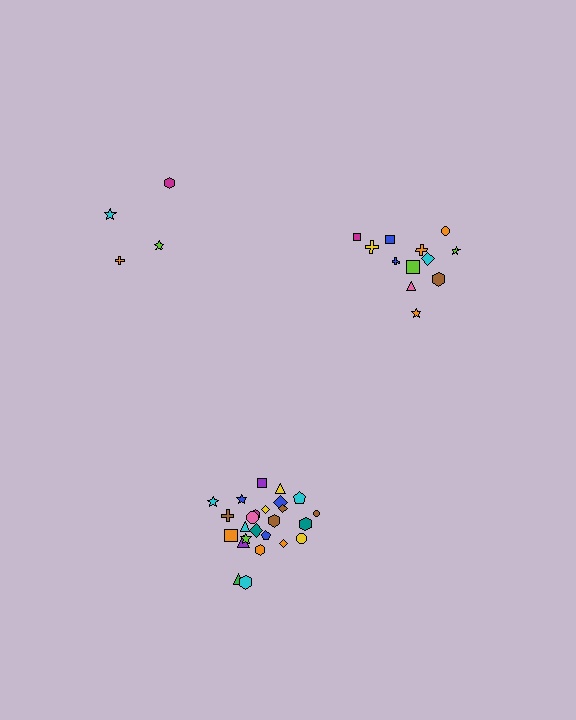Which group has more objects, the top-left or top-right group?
The top-right group.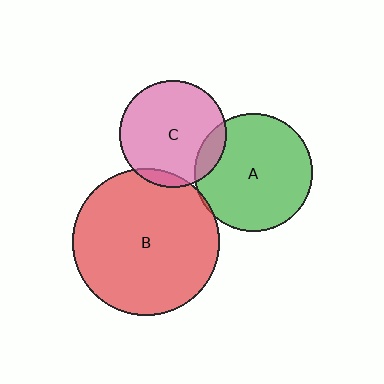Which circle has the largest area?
Circle B (red).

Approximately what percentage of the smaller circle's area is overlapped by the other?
Approximately 5%.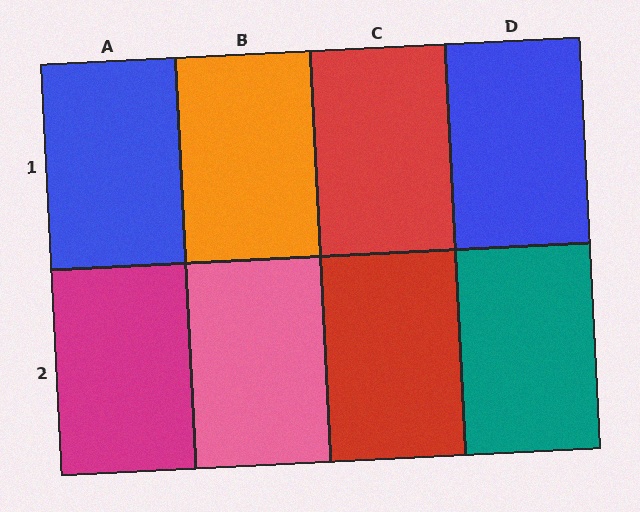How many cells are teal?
1 cell is teal.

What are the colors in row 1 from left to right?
Blue, orange, red, blue.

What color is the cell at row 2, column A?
Magenta.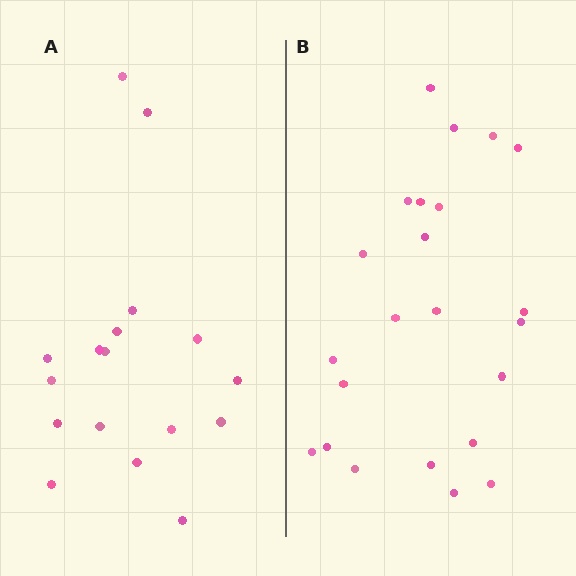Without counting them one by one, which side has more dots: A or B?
Region B (the right region) has more dots.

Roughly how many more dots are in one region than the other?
Region B has about 6 more dots than region A.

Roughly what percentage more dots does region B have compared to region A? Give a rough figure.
About 35% more.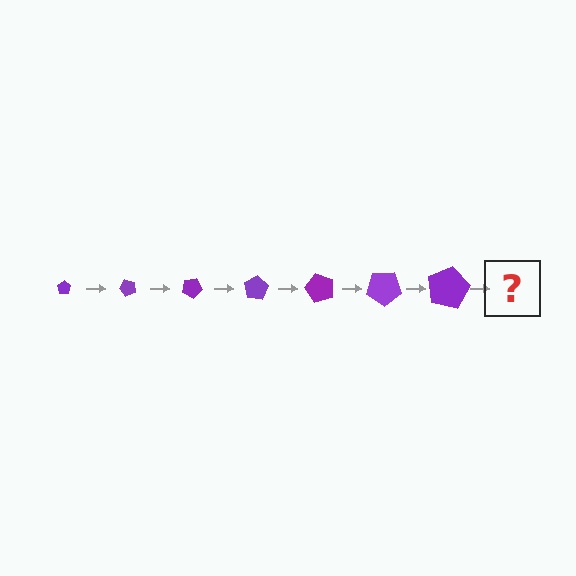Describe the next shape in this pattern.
It should be a pentagon, larger than the previous one and rotated 350 degrees from the start.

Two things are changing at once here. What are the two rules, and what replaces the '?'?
The two rules are that the pentagon grows larger each step and it rotates 50 degrees each step. The '?' should be a pentagon, larger than the previous one and rotated 350 degrees from the start.